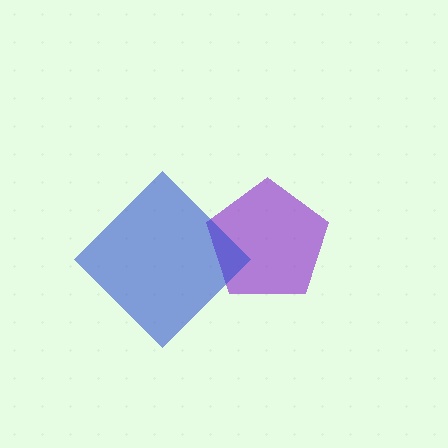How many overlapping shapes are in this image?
There are 2 overlapping shapes in the image.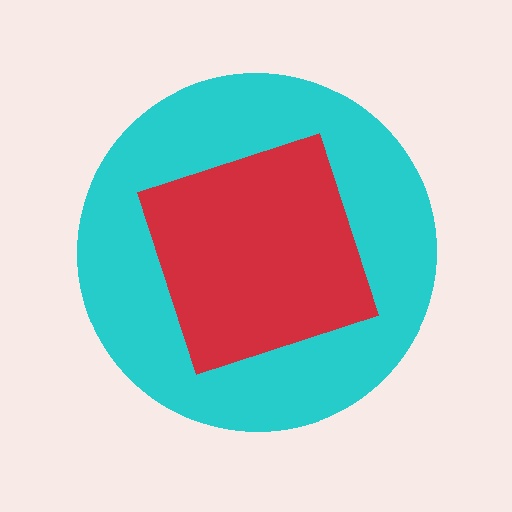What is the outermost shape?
The cyan circle.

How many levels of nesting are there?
2.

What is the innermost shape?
The red square.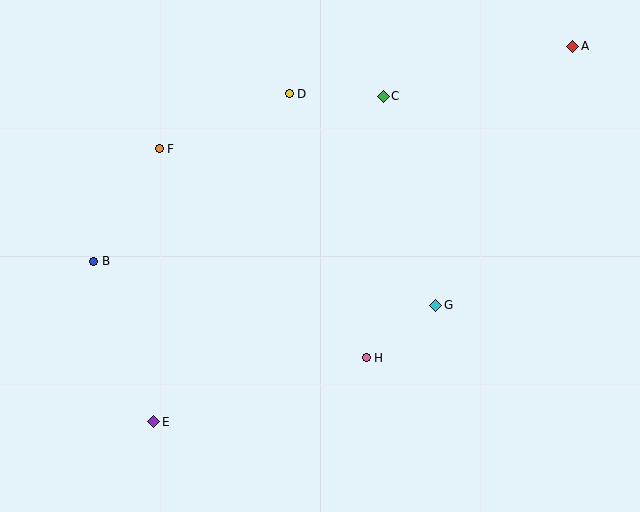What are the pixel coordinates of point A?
Point A is at (573, 46).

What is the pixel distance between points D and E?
The distance between D and E is 355 pixels.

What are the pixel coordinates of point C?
Point C is at (383, 96).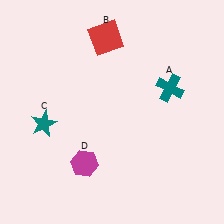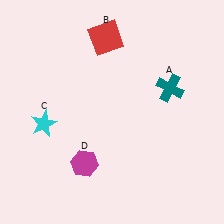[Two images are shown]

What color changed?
The star (C) changed from teal in Image 1 to cyan in Image 2.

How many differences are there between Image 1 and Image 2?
There is 1 difference between the two images.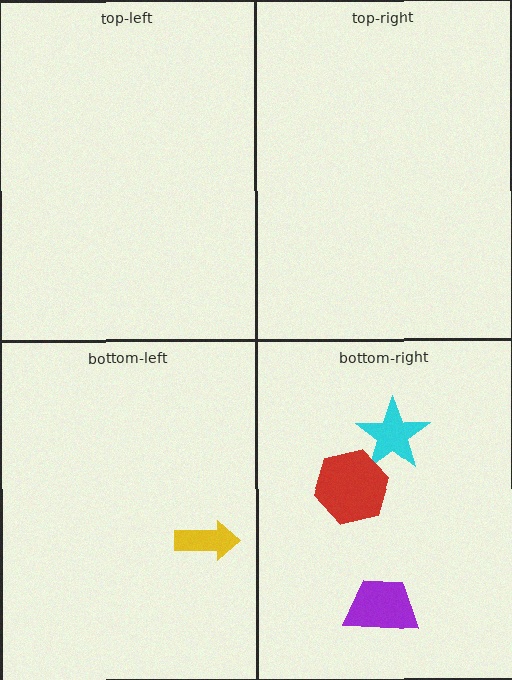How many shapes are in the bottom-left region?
1.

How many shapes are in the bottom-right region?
3.